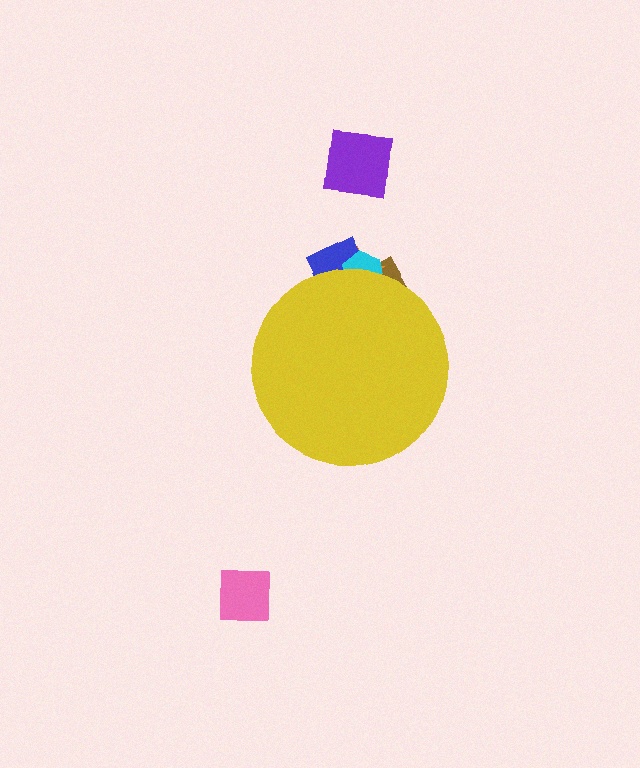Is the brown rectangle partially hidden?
Yes, the brown rectangle is partially hidden behind the yellow circle.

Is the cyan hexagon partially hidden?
Yes, the cyan hexagon is partially hidden behind the yellow circle.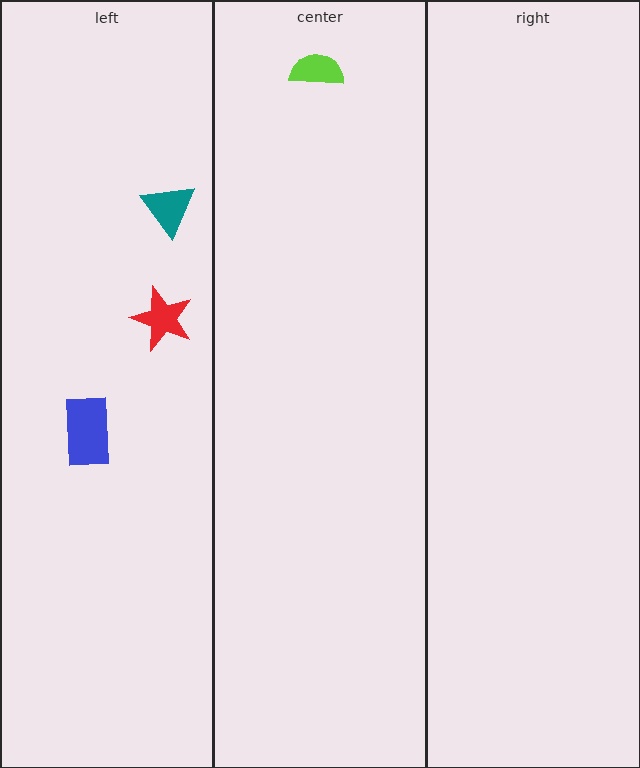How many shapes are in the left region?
3.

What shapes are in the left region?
The red star, the blue rectangle, the teal triangle.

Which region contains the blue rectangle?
The left region.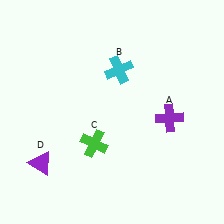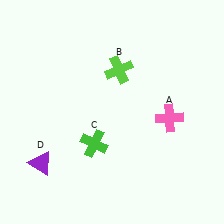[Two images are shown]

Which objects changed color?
A changed from purple to pink. B changed from cyan to lime.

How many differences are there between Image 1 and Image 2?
There are 2 differences between the two images.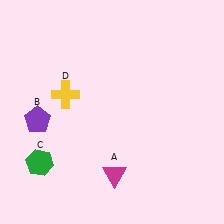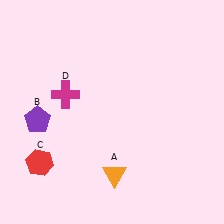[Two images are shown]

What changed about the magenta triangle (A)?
In Image 1, A is magenta. In Image 2, it changed to orange.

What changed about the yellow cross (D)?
In Image 1, D is yellow. In Image 2, it changed to magenta.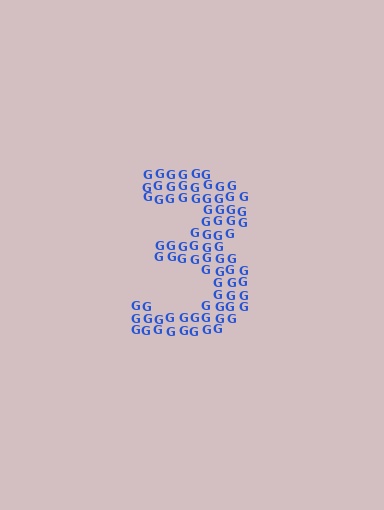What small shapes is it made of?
It is made of small letter G's.